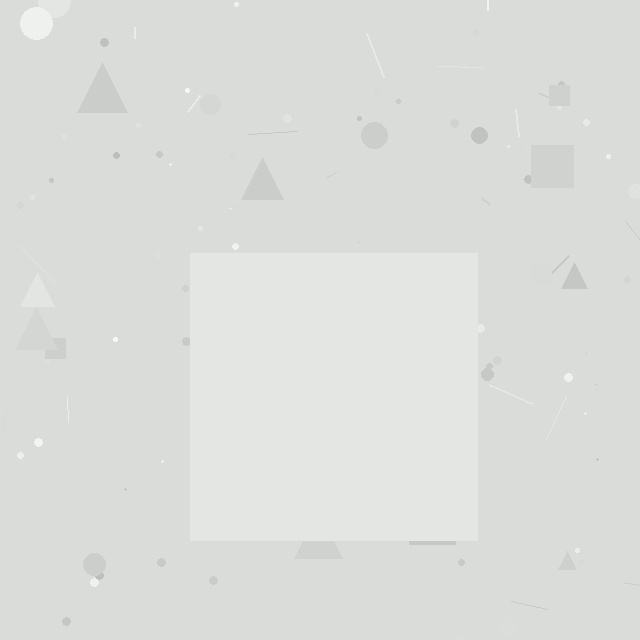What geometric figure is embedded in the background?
A square is embedded in the background.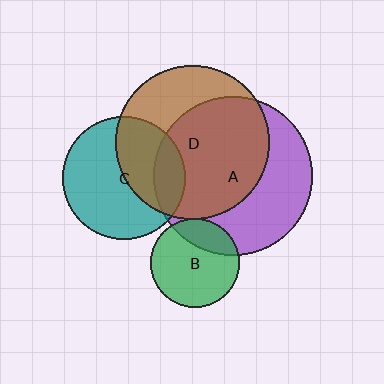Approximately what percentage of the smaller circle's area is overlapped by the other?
Approximately 5%.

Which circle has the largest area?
Circle A (purple).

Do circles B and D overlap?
Yes.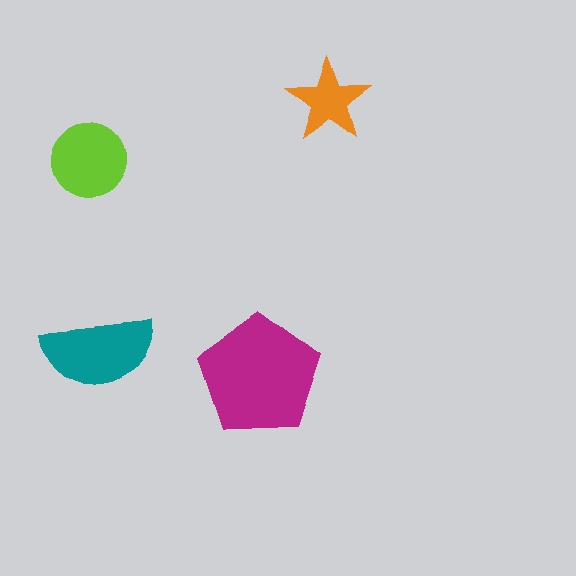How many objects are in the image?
There are 4 objects in the image.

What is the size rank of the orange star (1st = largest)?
4th.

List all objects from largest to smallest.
The magenta pentagon, the teal semicircle, the lime circle, the orange star.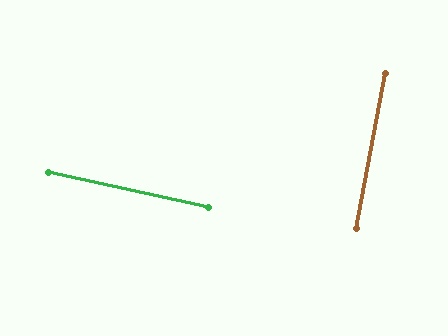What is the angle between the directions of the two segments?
Approximately 88 degrees.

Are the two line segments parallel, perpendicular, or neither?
Perpendicular — they meet at approximately 88°.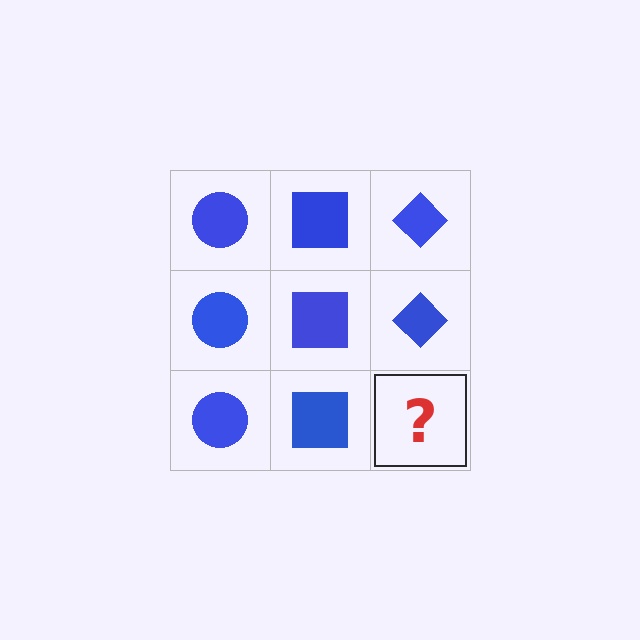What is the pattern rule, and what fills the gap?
The rule is that each column has a consistent shape. The gap should be filled with a blue diamond.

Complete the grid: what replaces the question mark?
The question mark should be replaced with a blue diamond.